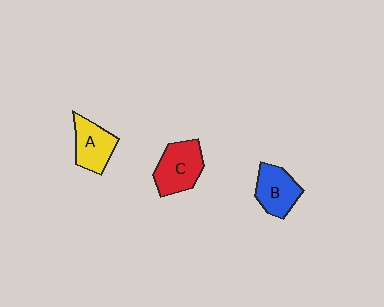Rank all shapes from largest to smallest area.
From largest to smallest: C (red), B (blue), A (yellow).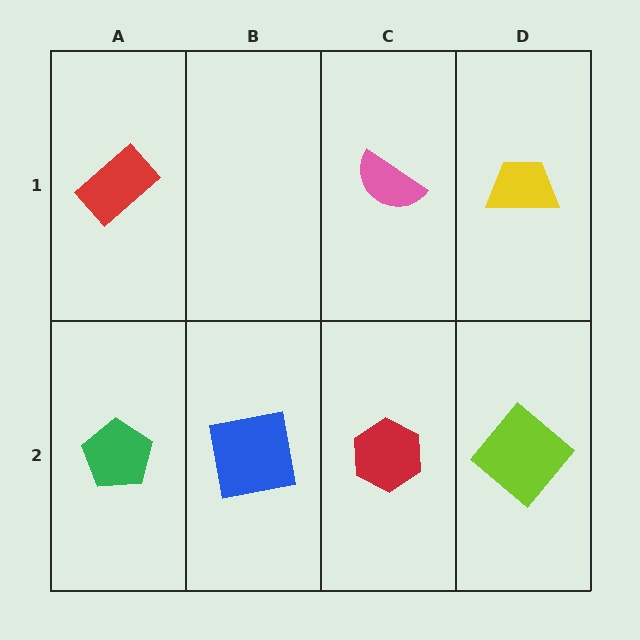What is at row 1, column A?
A red rectangle.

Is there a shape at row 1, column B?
No, that cell is empty.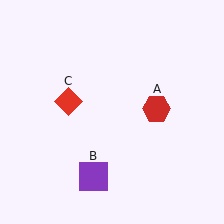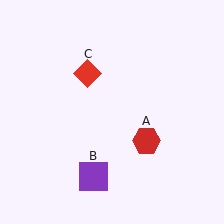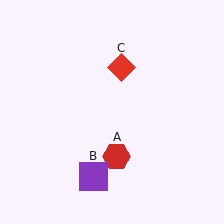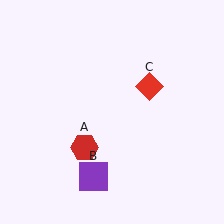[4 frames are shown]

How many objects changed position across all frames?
2 objects changed position: red hexagon (object A), red diamond (object C).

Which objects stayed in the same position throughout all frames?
Purple square (object B) remained stationary.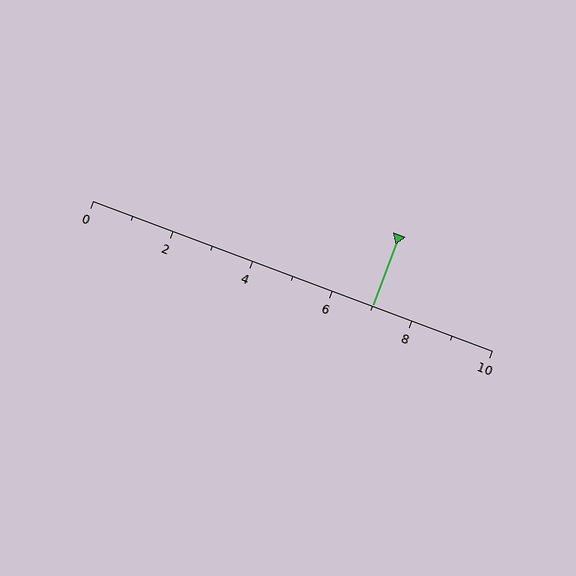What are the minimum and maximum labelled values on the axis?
The axis runs from 0 to 10.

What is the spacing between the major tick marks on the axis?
The major ticks are spaced 2 apart.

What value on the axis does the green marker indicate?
The marker indicates approximately 7.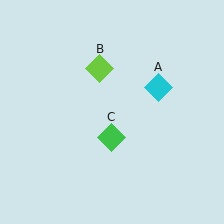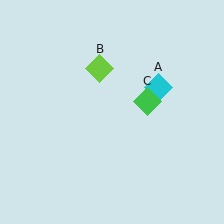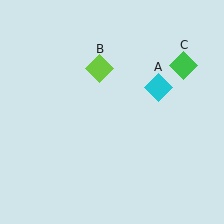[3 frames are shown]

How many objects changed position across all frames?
1 object changed position: green diamond (object C).